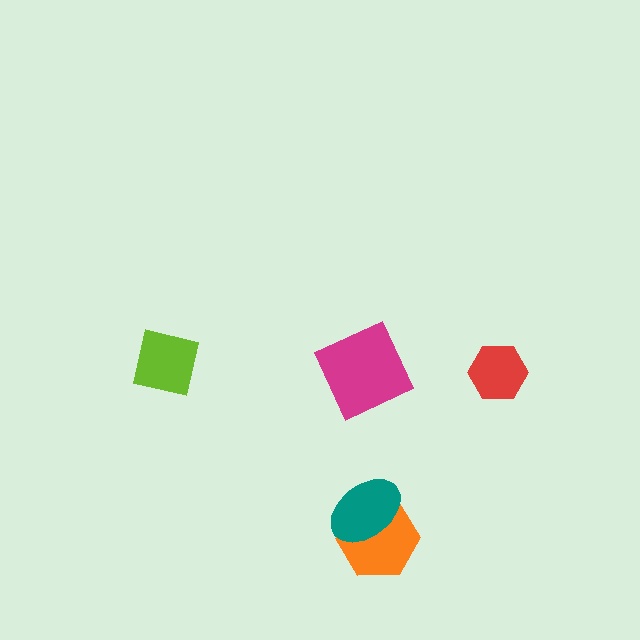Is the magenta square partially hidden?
No, no other shape covers it.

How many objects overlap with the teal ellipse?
1 object overlaps with the teal ellipse.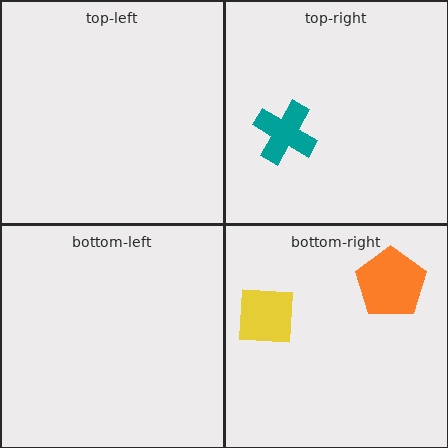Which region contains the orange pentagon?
The bottom-right region.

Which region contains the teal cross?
The top-right region.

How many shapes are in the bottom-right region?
2.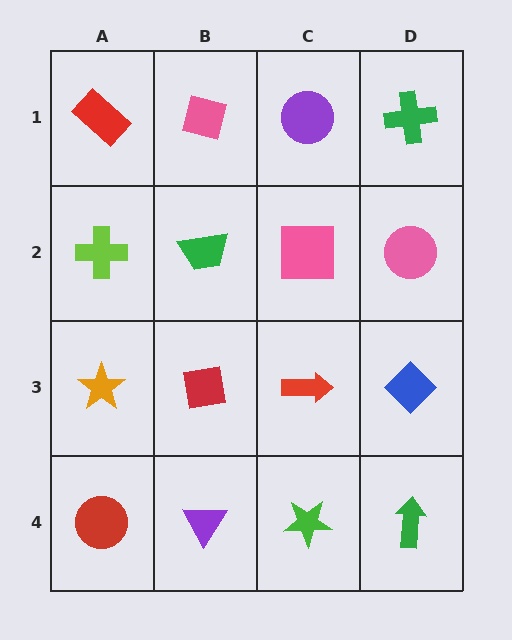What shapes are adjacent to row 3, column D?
A pink circle (row 2, column D), a green arrow (row 4, column D), a red arrow (row 3, column C).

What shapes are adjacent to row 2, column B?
A pink square (row 1, column B), a red square (row 3, column B), a lime cross (row 2, column A), a pink square (row 2, column C).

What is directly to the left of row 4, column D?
A green star.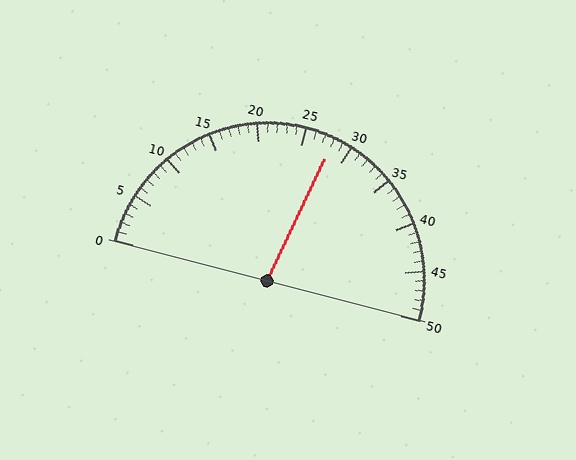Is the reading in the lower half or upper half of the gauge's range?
The reading is in the upper half of the range (0 to 50).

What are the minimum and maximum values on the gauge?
The gauge ranges from 0 to 50.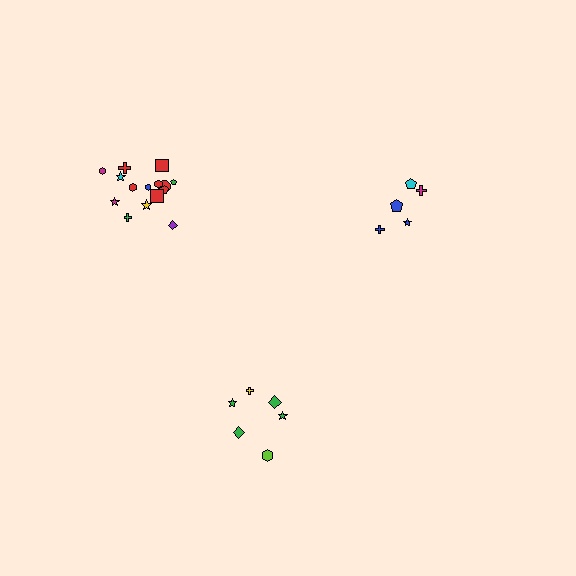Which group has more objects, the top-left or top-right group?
The top-left group.